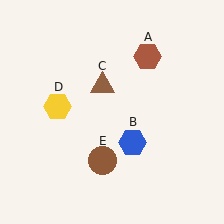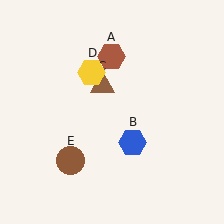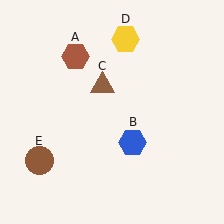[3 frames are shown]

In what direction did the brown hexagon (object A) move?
The brown hexagon (object A) moved left.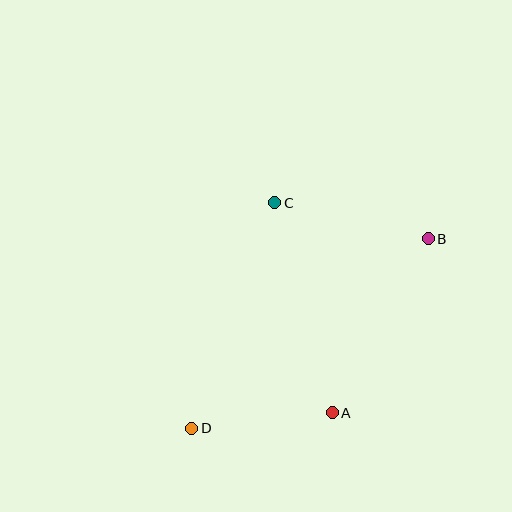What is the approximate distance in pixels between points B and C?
The distance between B and C is approximately 157 pixels.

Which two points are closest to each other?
Points A and D are closest to each other.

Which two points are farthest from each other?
Points B and D are farthest from each other.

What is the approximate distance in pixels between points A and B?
The distance between A and B is approximately 199 pixels.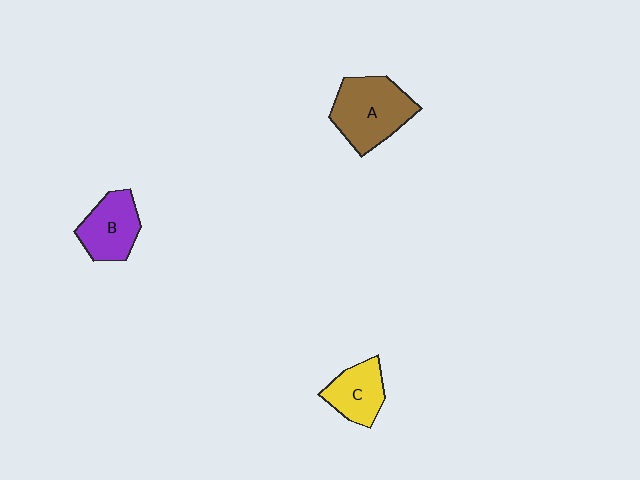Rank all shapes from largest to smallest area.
From largest to smallest: A (brown), B (purple), C (yellow).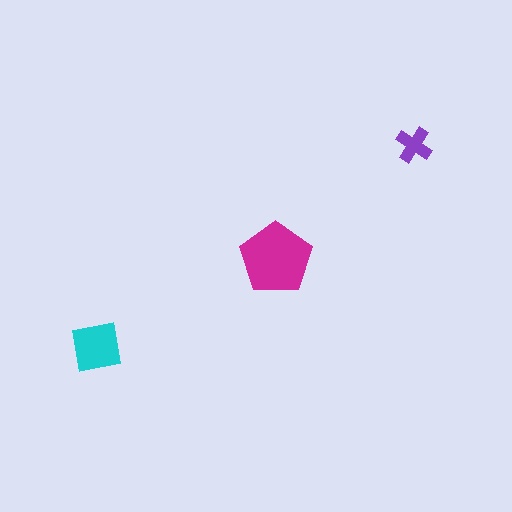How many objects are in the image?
There are 3 objects in the image.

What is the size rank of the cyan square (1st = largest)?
2nd.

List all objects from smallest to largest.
The purple cross, the cyan square, the magenta pentagon.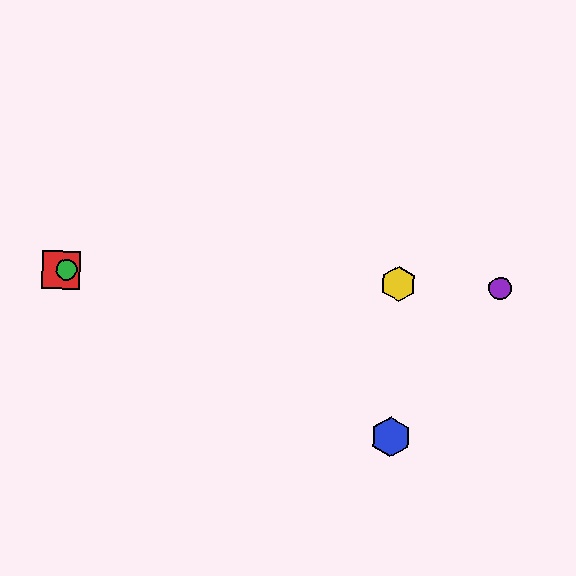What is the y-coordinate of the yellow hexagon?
The yellow hexagon is at y≈284.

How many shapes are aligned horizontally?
4 shapes (the red square, the green circle, the yellow hexagon, the purple circle) are aligned horizontally.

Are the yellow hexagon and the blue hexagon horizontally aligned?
No, the yellow hexagon is at y≈284 and the blue hexagon is at y≈437.